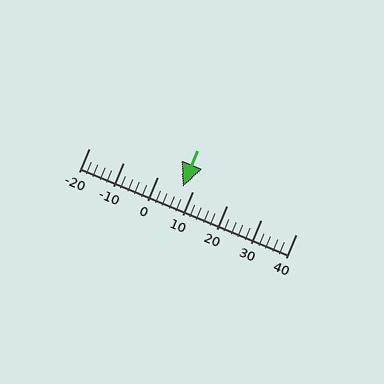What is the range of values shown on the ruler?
The ruler shows values from -20 to 40.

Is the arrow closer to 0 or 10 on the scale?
The arrow is closer to 10.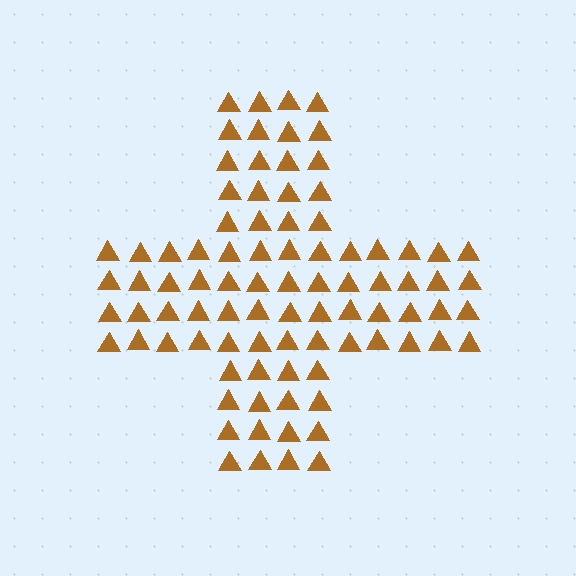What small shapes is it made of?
It is made of small triangles.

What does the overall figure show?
The overall figure shows a cross.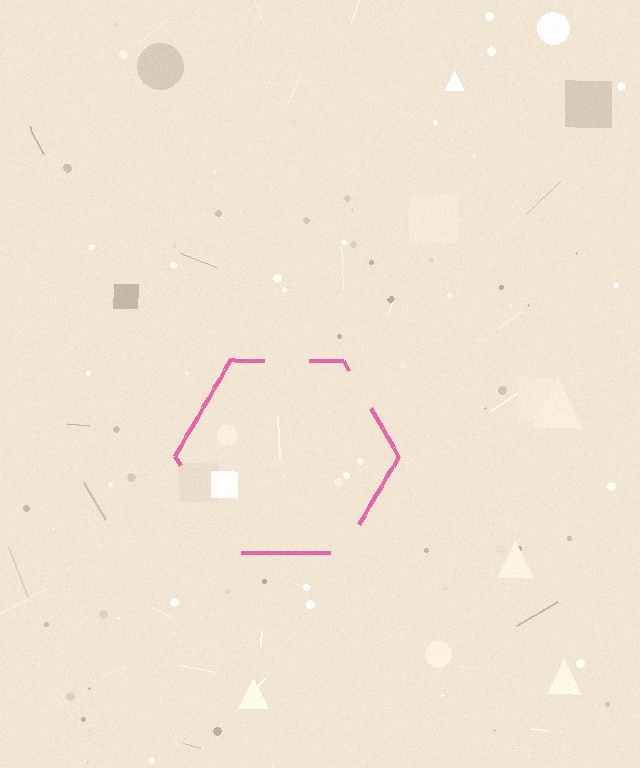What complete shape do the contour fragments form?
The contour fragments form a hexagon.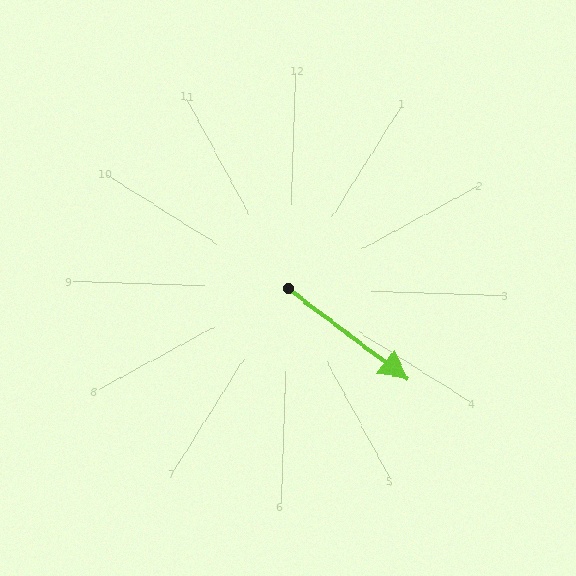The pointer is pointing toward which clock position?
Roughly 4 o'clock.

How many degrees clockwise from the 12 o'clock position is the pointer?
Approximately 125 degrees.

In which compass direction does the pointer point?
Southeast.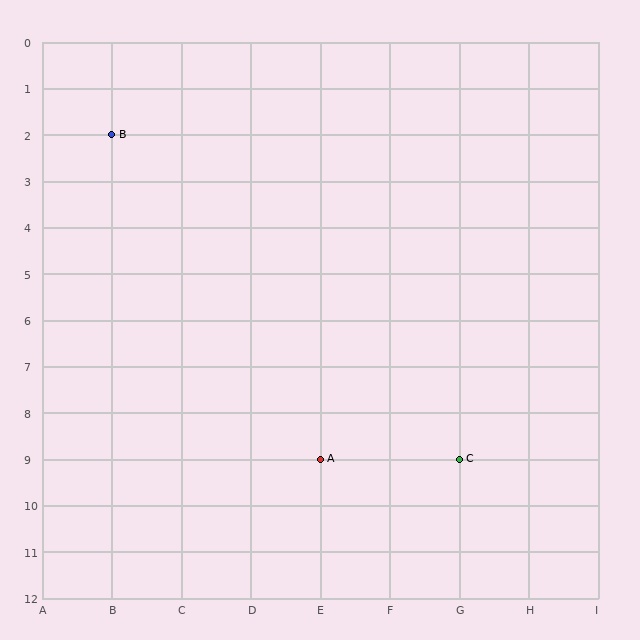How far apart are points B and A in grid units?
Points B and A are 3 columns and 7 rows apart (about 7.6 grid units diagonally).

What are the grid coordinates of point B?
Point B is at grid coordinates (B, 2).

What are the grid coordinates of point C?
Point C is at grid coordinates (G, 9).